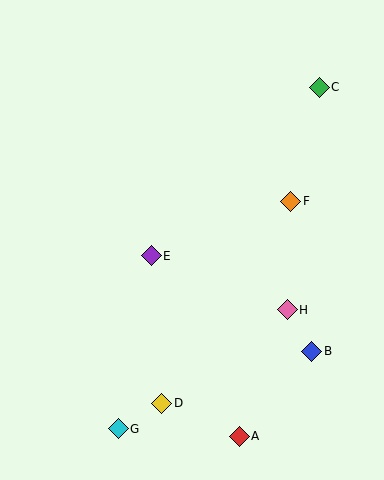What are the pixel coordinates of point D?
Point D is at (162, 403).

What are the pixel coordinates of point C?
Point C is at (319, 87).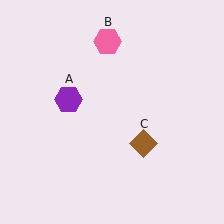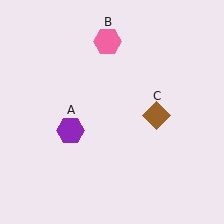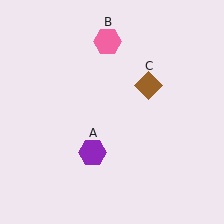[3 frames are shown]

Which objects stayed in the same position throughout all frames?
Pink hexagon (object B) remained stationary.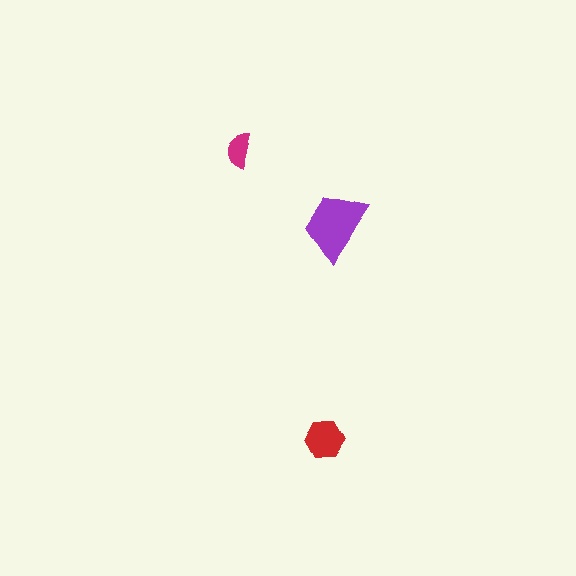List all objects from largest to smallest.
The purple trapezoid, the red hexagon, the magenta semicircle.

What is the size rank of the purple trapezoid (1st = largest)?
1st.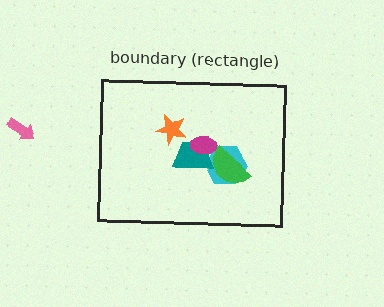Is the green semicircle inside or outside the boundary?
Inside.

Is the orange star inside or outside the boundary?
Inside.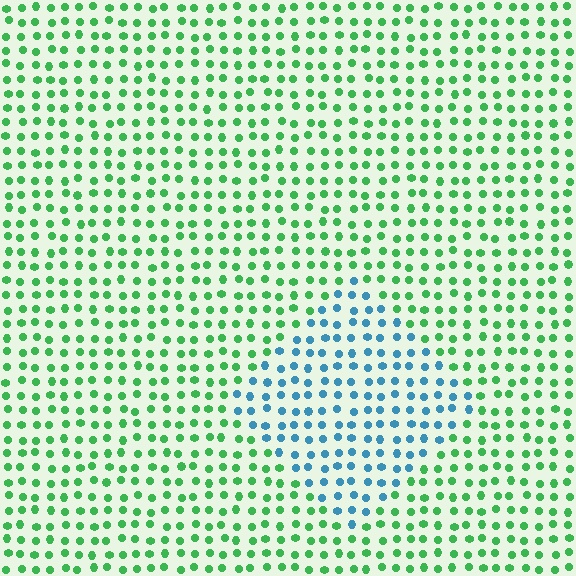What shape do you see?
I see a diamond.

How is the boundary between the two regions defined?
The boundary is defined purely by a slight shift in hue (about 67 degrees). Spacing, size, and orientation are identical on both sides.